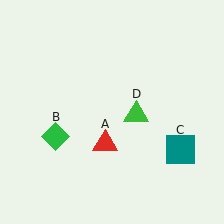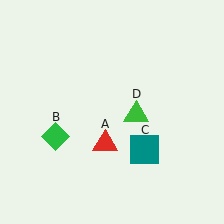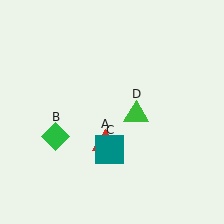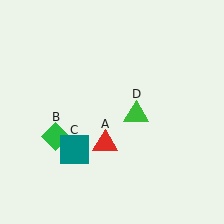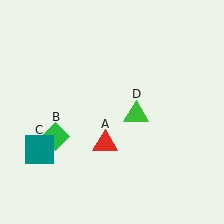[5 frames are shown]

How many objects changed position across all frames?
1 object changed position: teal square (object C).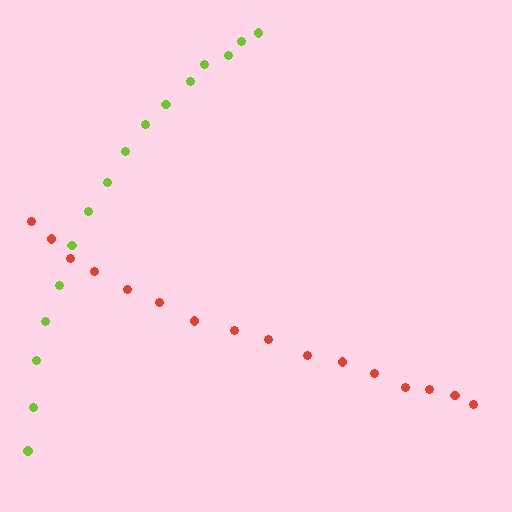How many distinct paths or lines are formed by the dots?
There are 2 distinct paths.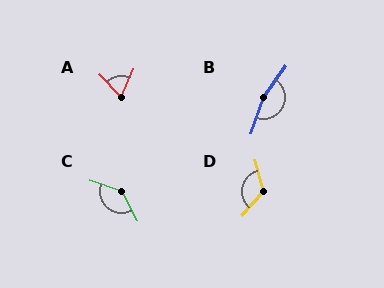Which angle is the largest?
B, at approximately 164 degrees.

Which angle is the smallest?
A, at approximately 67 degrees.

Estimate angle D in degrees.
Approximately 123 degrees.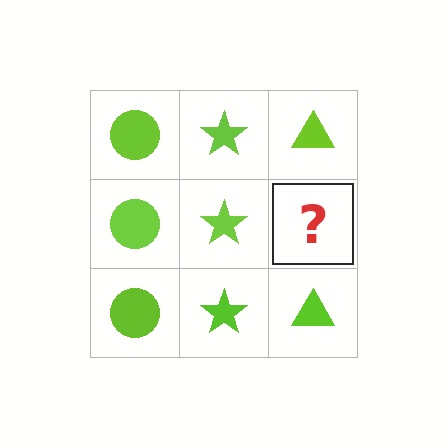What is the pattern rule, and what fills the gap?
The rule is that each column has a consistent shape. The gap should be filled with a lime triangle.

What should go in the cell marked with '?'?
The missing cell should contain a lime triangle.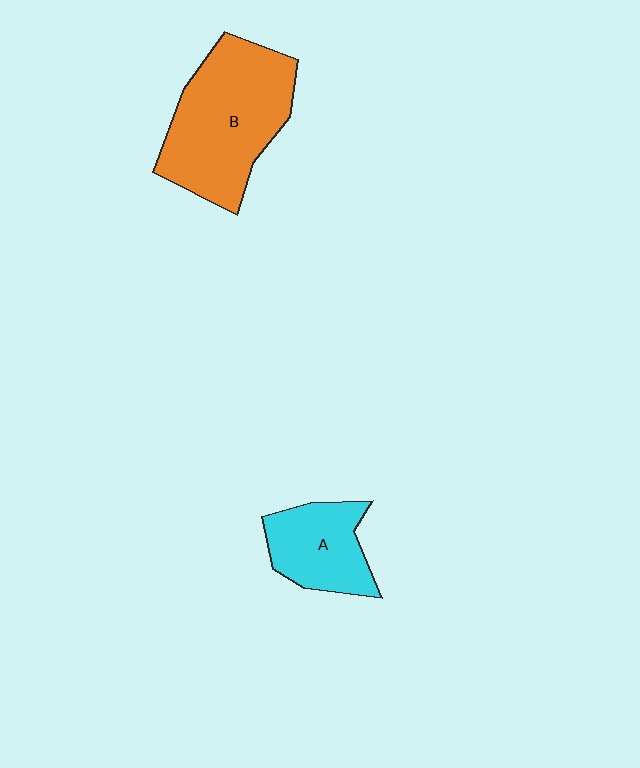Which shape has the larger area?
Shape B (orange).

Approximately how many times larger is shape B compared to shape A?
Approximately 1.9 times.